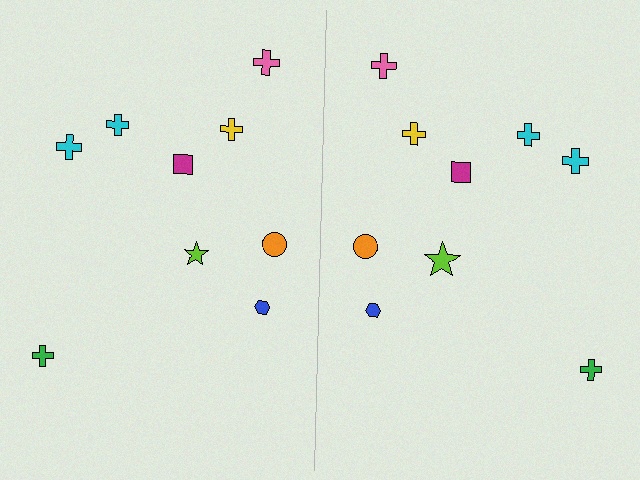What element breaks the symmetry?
The lime star on the right side has a different size than its mirror counterpart.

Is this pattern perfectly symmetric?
No, the pattern is not perfectly symmetric. The lime star on the right side has a different size than its mirror counterpart.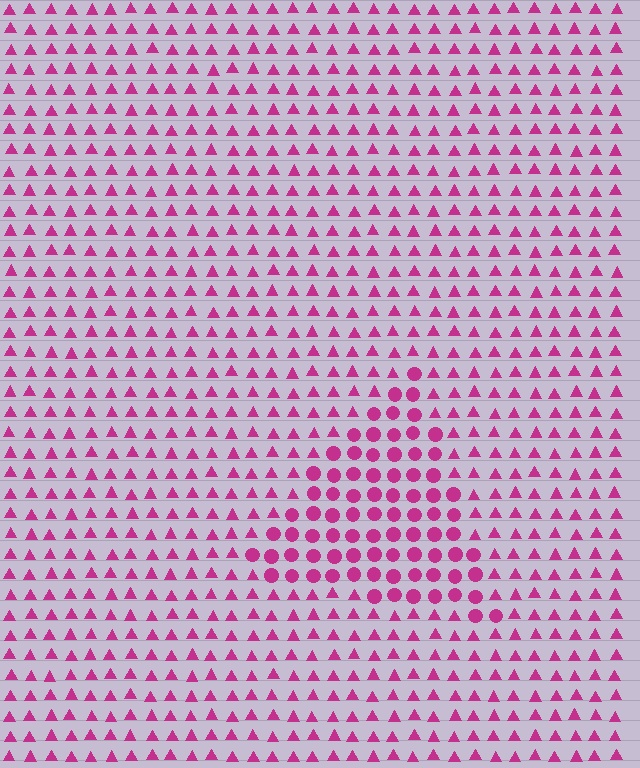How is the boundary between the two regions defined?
The boundary is defined by a change in element shape: circles inside vs. triangles outside. All elements share the same color and spacing.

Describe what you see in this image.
The image is filled with small magenta elements arranged in a uniform grid. A triangle-shaped region contains circles, while the surrounding area contains triangles. The boundary is defined purely by the change in element shape.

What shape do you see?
I see a triangle.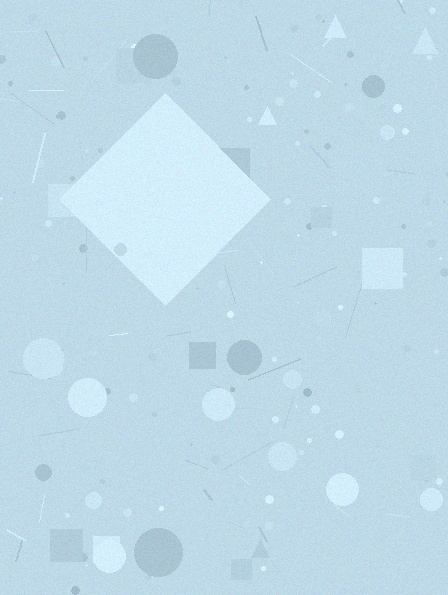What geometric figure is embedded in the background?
A diamond is embedded in the background.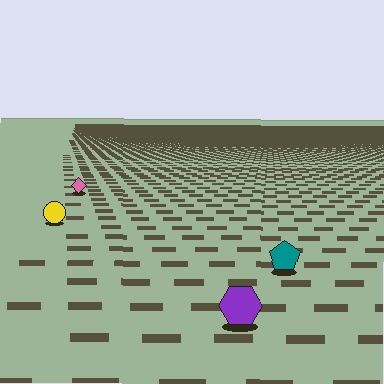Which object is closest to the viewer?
The purple hexagon is closest. The texture marks near it are larger and more spread out.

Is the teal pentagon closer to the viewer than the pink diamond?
Yes. The teal pentagon is closer — you can tell from the texture gradient: the ground texture is coarser near it.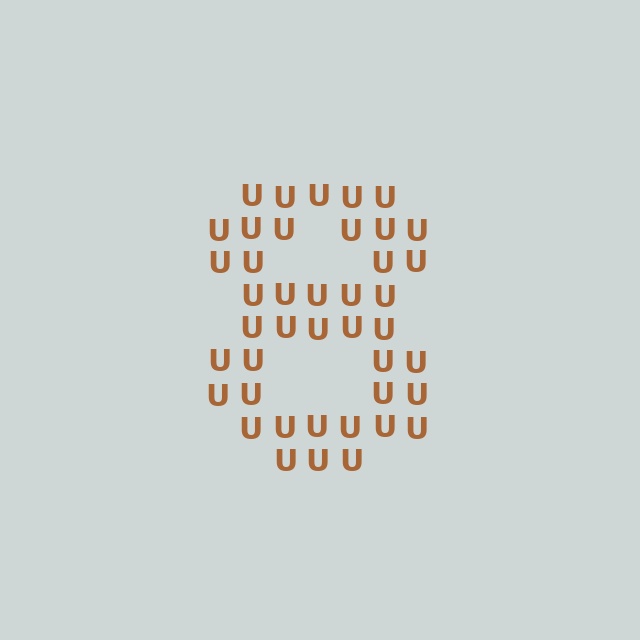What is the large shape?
The large shape is the digit 8.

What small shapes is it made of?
It is made of small letter U's.